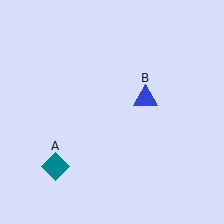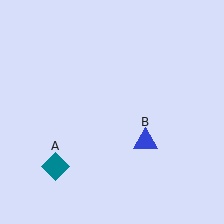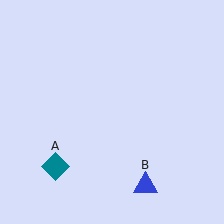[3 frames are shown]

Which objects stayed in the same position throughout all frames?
Teal diamond (object A) remained stationary.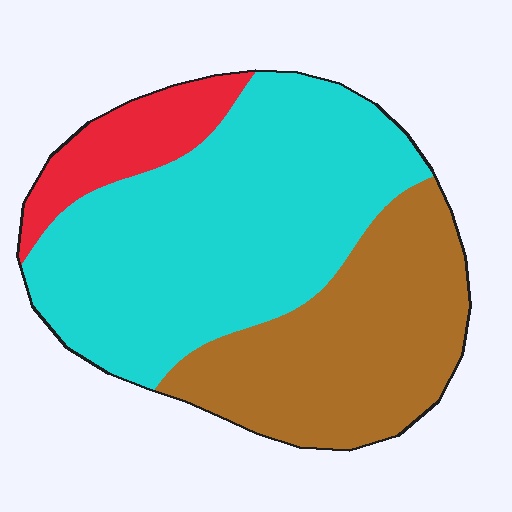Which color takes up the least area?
Red, at roughly 10%.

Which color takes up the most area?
Cyan, at roughly 55%.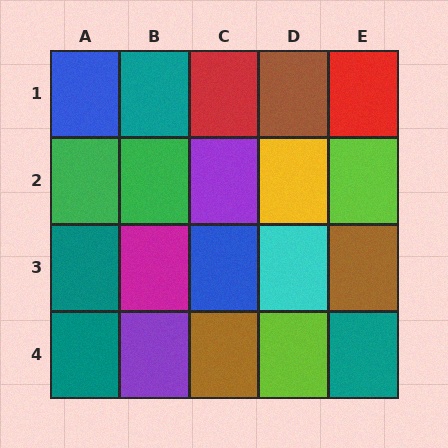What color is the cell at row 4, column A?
Teal.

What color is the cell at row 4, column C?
Brown.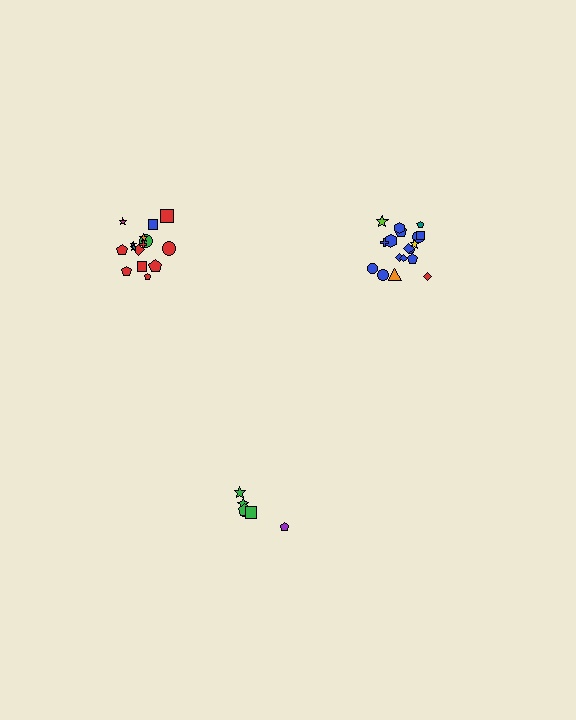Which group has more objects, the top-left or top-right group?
The top-right group.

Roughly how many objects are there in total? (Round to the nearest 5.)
Roughly 40 objects in total.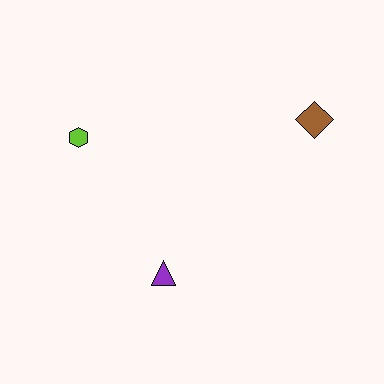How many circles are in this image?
There are no circles.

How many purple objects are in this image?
There is 1 purple object.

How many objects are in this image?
There are 3 objects.